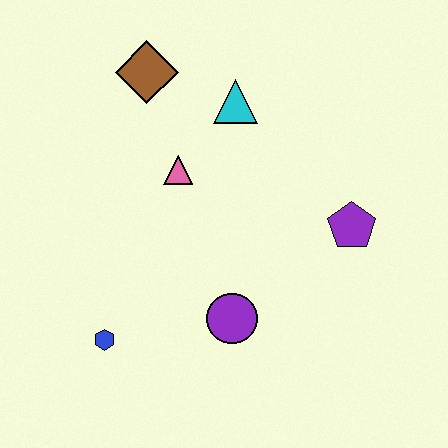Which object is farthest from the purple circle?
The brown diamond is farthest from the purple circle.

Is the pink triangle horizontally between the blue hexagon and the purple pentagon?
Yes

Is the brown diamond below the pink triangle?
No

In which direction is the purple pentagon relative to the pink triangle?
The purple pentagon is to the right of the pink triangle.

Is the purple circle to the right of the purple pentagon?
No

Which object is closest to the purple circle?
The blue hexagon is closest to the purple circle.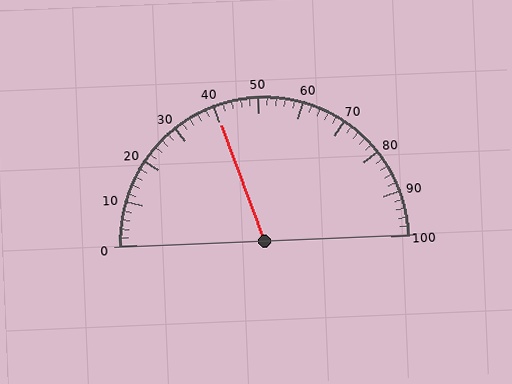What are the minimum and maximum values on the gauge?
The gauge ranges from 0 to 100.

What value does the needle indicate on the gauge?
The needle indicates approximately 40.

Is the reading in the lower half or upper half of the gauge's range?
The reading is in the lower half of the range (0 to 100).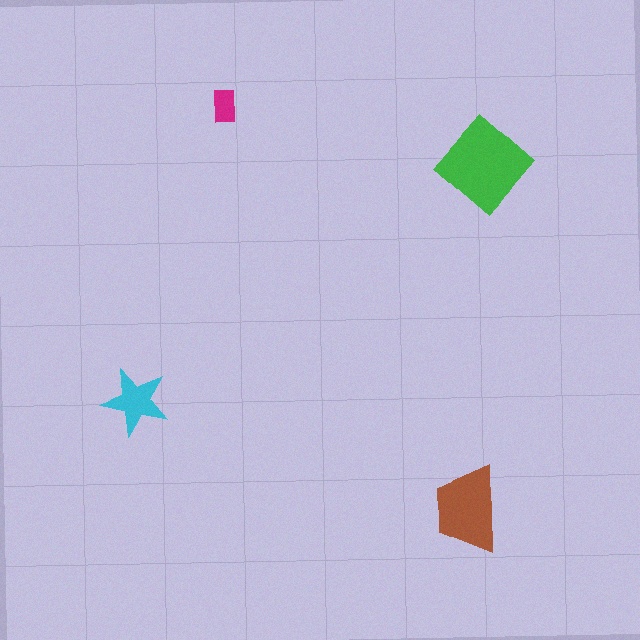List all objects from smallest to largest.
The magenta rectangle, the cyan star, the brown trapezoid, the green diamond.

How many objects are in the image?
There are 4 objects in the image.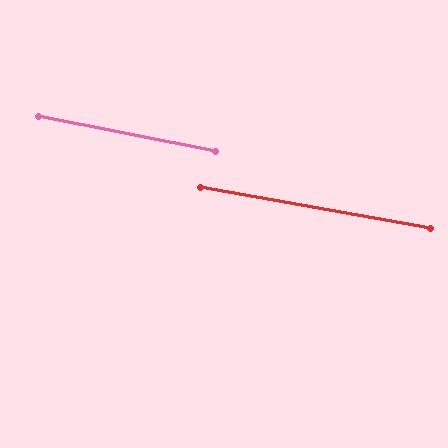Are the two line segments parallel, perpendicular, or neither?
Parallel — their directions differ by only 1.3°.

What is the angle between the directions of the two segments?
Approximately 1 degree.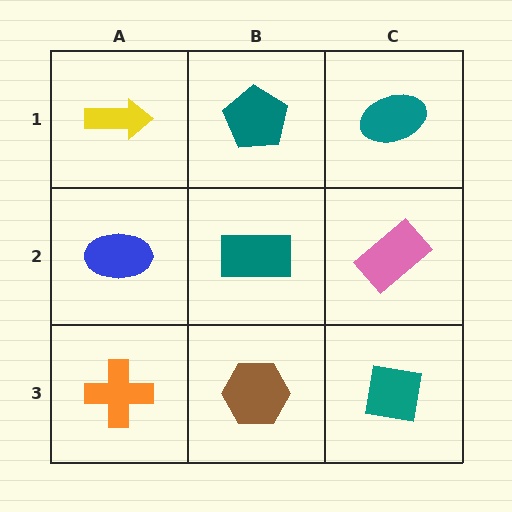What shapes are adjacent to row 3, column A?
A blue ellipse (row 2, column A), a brown hexagon (row 3, column B).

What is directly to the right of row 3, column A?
A brown hexagon.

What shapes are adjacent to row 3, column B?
A teal rectangle (row 2, column B), an orange cross (row 3, column A), a teal square (row 3, column C).